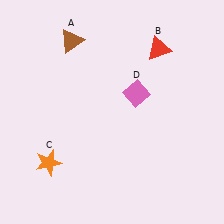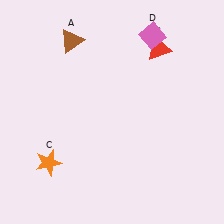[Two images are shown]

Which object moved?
The pink diamond (D) moved up.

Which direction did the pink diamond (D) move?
The pink diamond (D) moved up.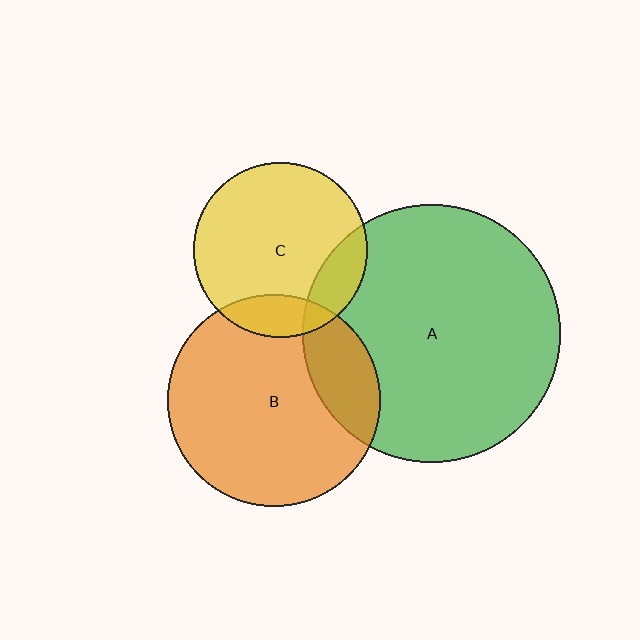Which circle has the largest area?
Circle A (green).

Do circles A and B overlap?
Yes.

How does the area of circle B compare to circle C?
Approximately 1.5 times.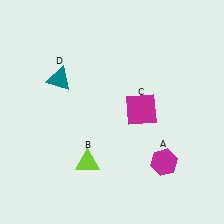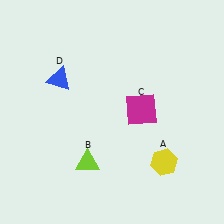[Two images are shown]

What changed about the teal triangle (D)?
In Image 1, D is teal. In Image 2, it changed to blue.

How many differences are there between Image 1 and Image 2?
There are 2 differences between the two images.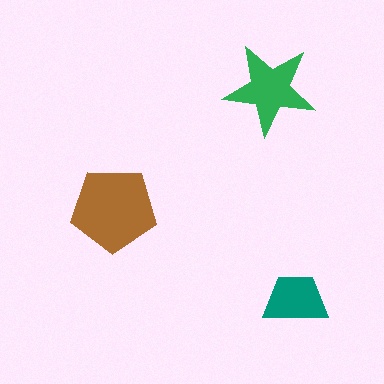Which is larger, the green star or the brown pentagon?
The brown pentagon.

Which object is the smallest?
The teal trapezoid.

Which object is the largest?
The brown pentagon.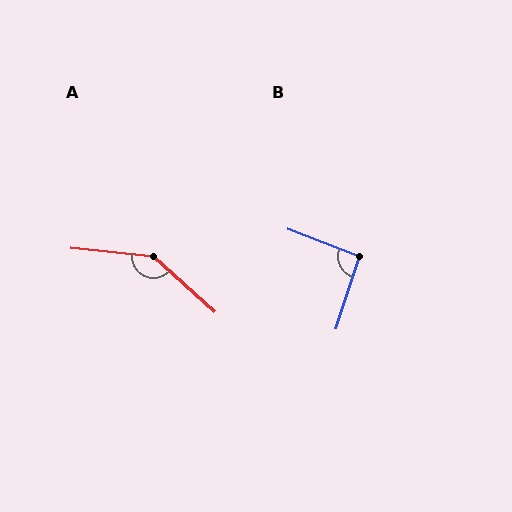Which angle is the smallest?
B, at approximately 94 degrees.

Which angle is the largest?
A, at approximately 144 degrees.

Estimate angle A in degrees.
Approximately 144 degrees.